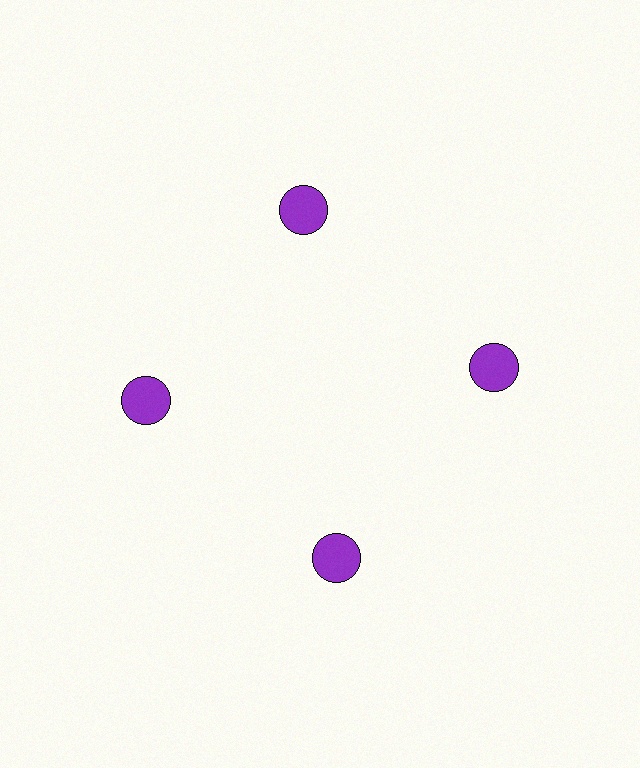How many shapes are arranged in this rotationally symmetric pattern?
There are 4 shapes, arranged in 4 groups of 1.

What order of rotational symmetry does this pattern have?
This pattern has 4-fold rotational symmetry.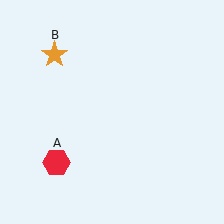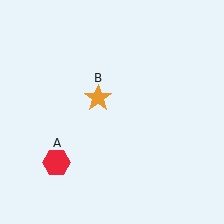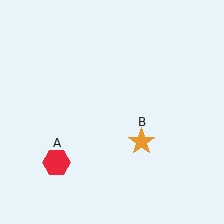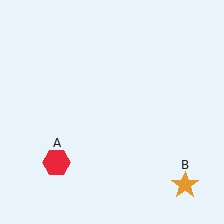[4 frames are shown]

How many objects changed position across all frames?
1 object changed position: orange star (object B).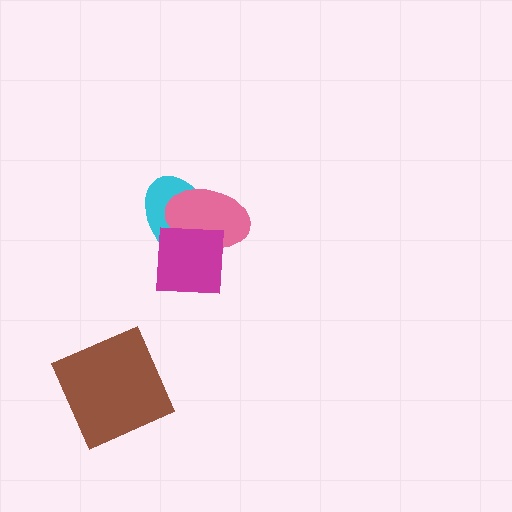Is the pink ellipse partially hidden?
Yes, it is partially covered by another shape.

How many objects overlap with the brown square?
0 objects overlap with the brown square.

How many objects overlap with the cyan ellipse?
2 objects overlap with the cyan ellipse.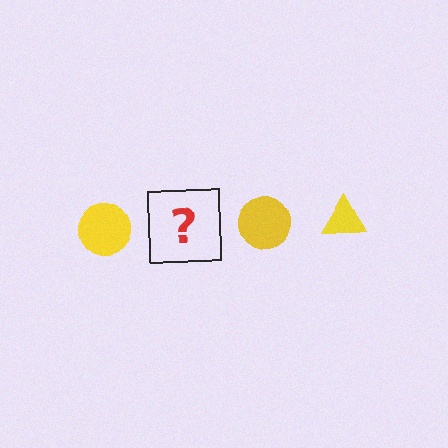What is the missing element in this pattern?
The missing element is a yellow triangle.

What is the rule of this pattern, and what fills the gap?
The rule is that the pattern cycles through circle, triangle shapes in yellow. The gap should be filled with a yellow triangle.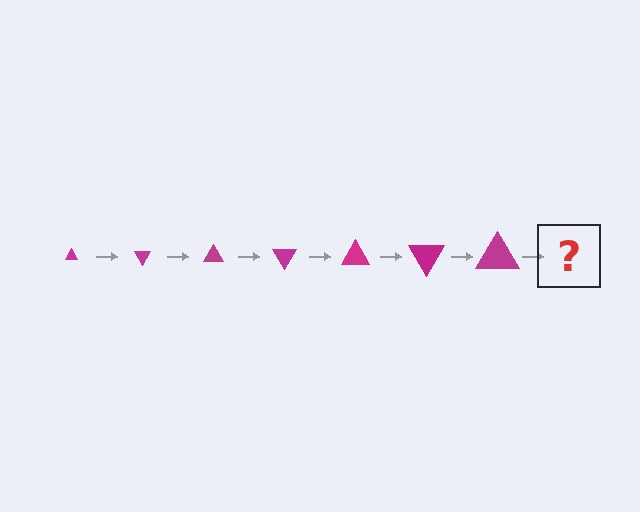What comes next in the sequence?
The next element should be a triangle, larger than the previous one and rotated 420 degrees from the start.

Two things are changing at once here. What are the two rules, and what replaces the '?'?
The two rules are that the triangle grows larger each step and it rotates 60 degrees each step. The '?' should be a triangle, larger than the previous one and rotated 420 degrees from the start.